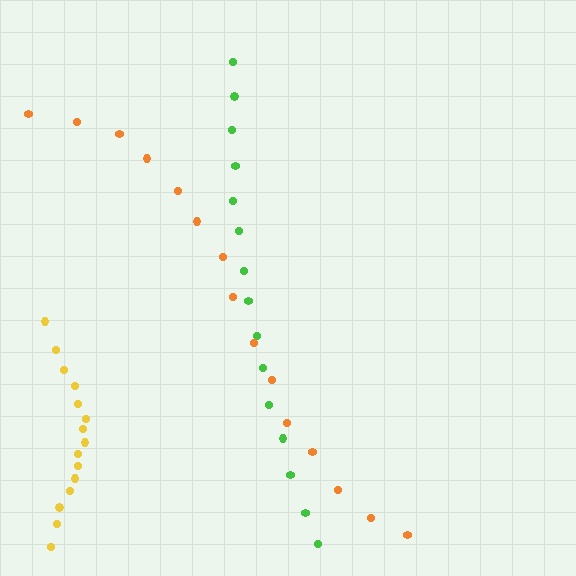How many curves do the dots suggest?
There are 3 distinct paths.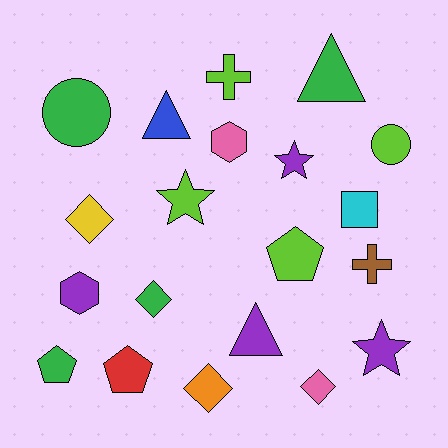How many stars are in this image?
There are 3 stars.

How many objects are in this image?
There are 20 objects.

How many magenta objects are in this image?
There are no magenta objects.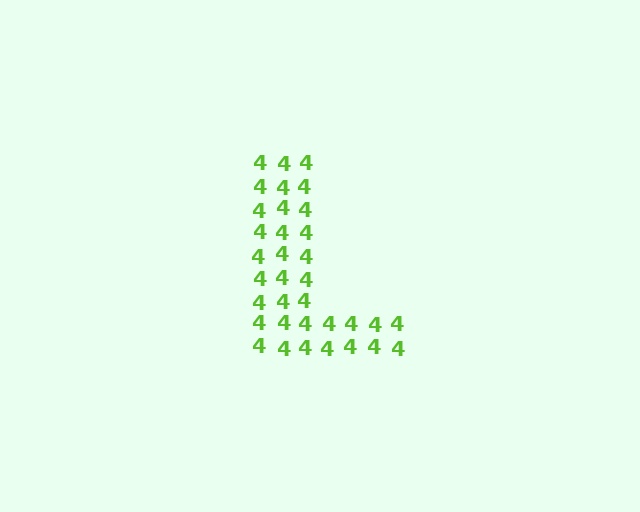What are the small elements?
The small elements are digit 4's.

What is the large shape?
The large shape is the letter L.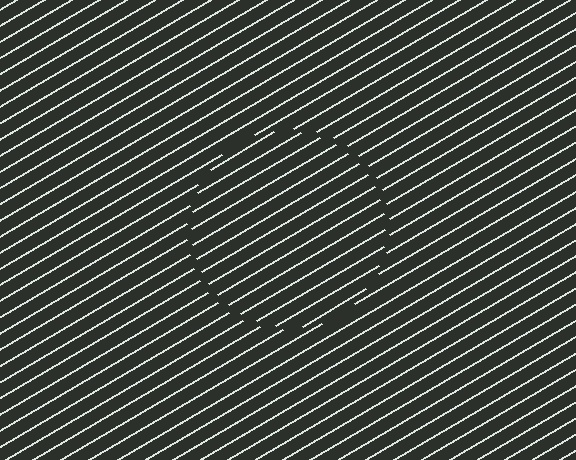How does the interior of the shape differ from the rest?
The interior of the shape contains the same grating, shifted by half a period — the contour is defined by the phase discontinuity where line-ends from the inner and outer gratings abut.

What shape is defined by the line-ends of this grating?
An illusory circle. The interior of the shape contains the same grating, shifted by half a period — the contour is defined by the phase discontinuity where line-ends from the inner and outer gratings abut.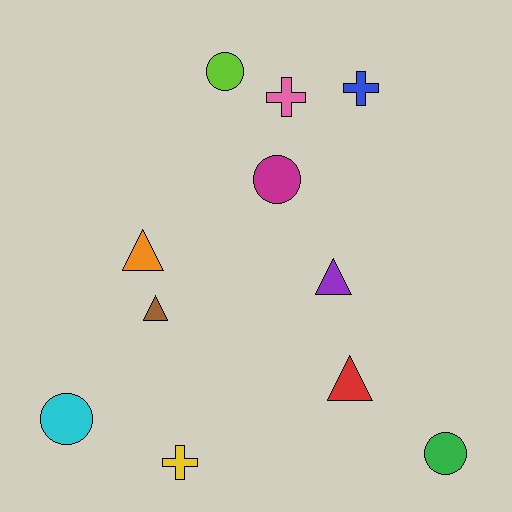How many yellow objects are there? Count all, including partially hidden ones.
There is 1 yellow object.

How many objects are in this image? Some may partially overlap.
There are 11 objects.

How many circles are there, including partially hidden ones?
There are 4 circles.